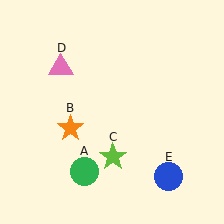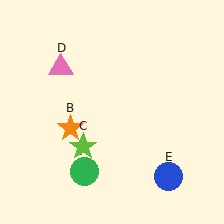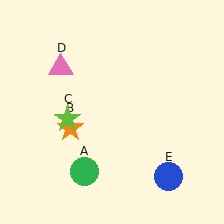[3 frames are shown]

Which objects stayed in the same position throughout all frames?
Green circle (object A) and orange star (object B) and pink triangle (object D) and blue circle (object E) remained stationary.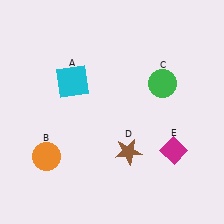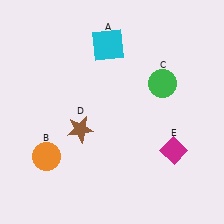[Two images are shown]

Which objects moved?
The objects that moved are: the cyan square (A), the brown star (D).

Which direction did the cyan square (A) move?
The cyan square (A) moved up.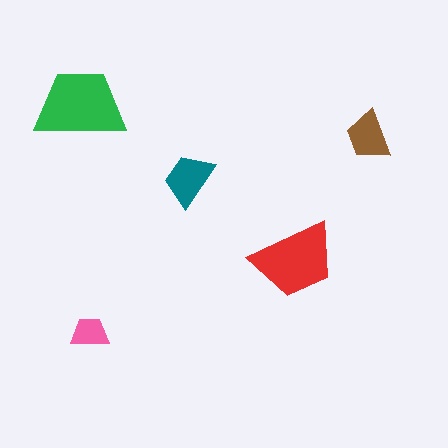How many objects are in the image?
There are 5 objects in the image.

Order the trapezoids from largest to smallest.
the green one, the red one, the teal one, the brown one, the pink one.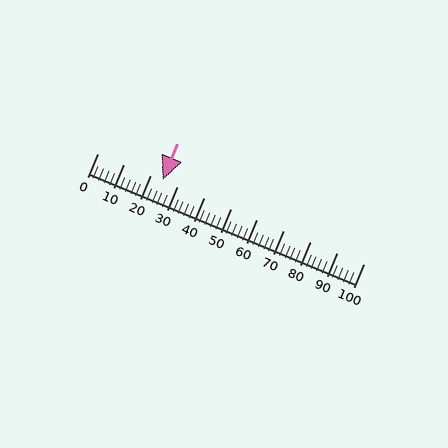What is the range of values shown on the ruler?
The ruler shows values from 0 to 100.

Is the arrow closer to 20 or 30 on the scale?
The arrow is closer to 20.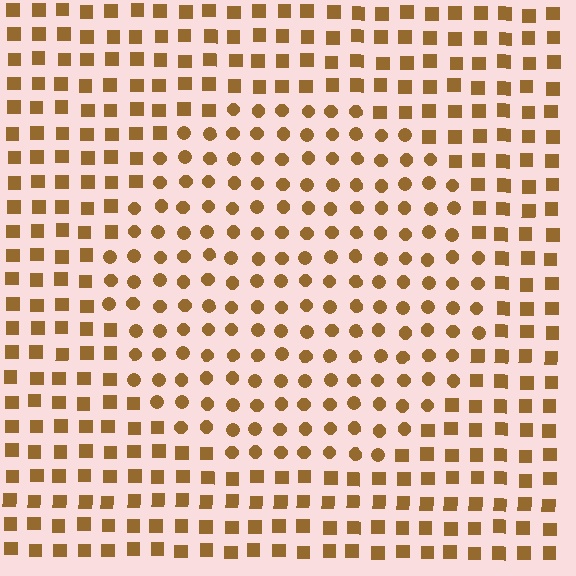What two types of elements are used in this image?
The image uses circles inside the circle region and squares outside it.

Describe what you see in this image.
The image is filled with small brown elements arranged in a uniform grid. A circle-shaped region contains circles, while the surrounding area contains squares. The boundary is defined purely by the change in element shape.